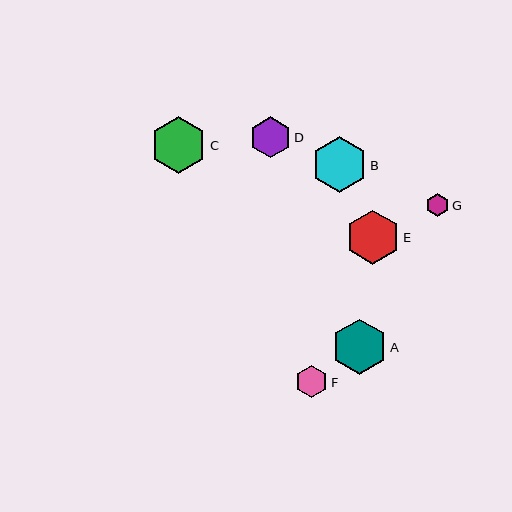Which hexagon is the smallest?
Hexagon G is the smallest with a size of approximately 23 pixels.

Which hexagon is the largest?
Hexagon C is the largest with a size of approximately 56 pixels.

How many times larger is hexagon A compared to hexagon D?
Hexagon A is approximately 1.3 times the size of hexagon D.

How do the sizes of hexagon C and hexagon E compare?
Hexagon C and hexagon E are approximately the same size.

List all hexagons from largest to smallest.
From largest to smallest: C, B, A, E, D, F, G.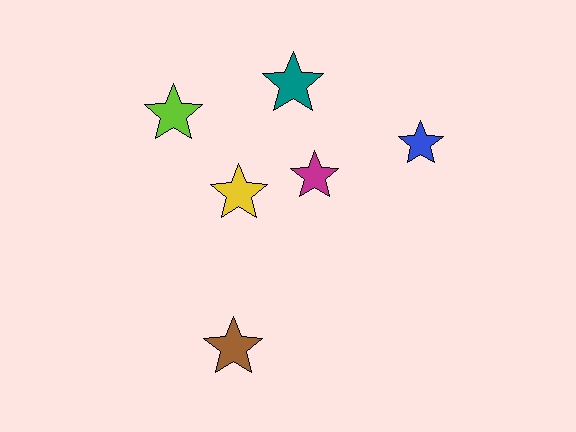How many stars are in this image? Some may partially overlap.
There are 6 stars.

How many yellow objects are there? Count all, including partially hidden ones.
There is 1 yellow object.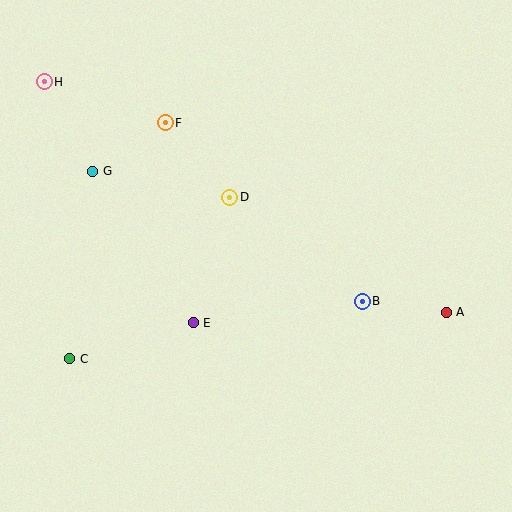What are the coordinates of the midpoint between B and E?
The midpoint between B and E is at (278, 312).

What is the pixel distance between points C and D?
The distance between C and D is 227 pixels.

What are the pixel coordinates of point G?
Point G is at (93, 171).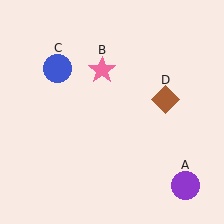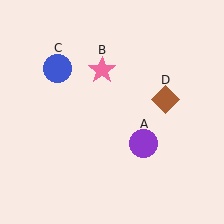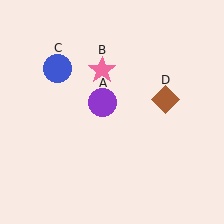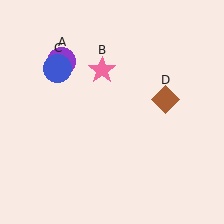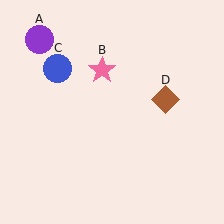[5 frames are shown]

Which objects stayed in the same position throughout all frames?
Pink star (object B) and blue circle (object C) and brown diamond (object D) remained stationary.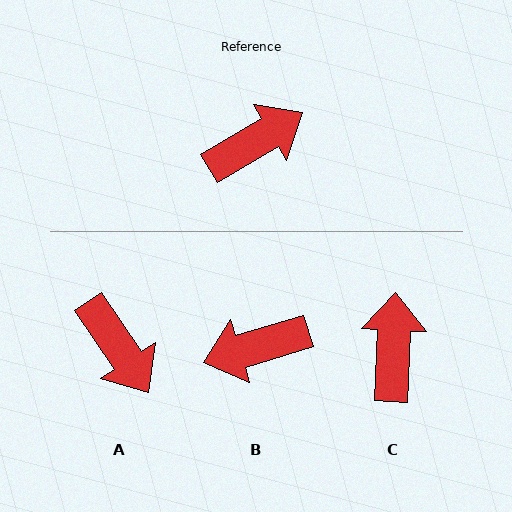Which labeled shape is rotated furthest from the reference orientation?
B, about 166 degrees away.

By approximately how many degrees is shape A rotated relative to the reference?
Approximately 87 degrees clockwise.